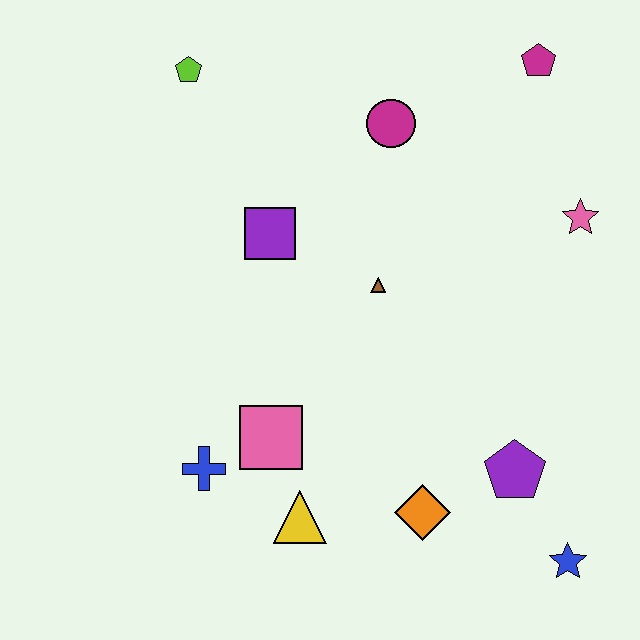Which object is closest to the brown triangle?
The purple square is closest to the brown triangle.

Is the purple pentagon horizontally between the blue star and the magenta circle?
Yes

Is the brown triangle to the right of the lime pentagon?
Yes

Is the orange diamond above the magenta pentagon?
No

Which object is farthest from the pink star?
The blue cross is farthest from the pink star.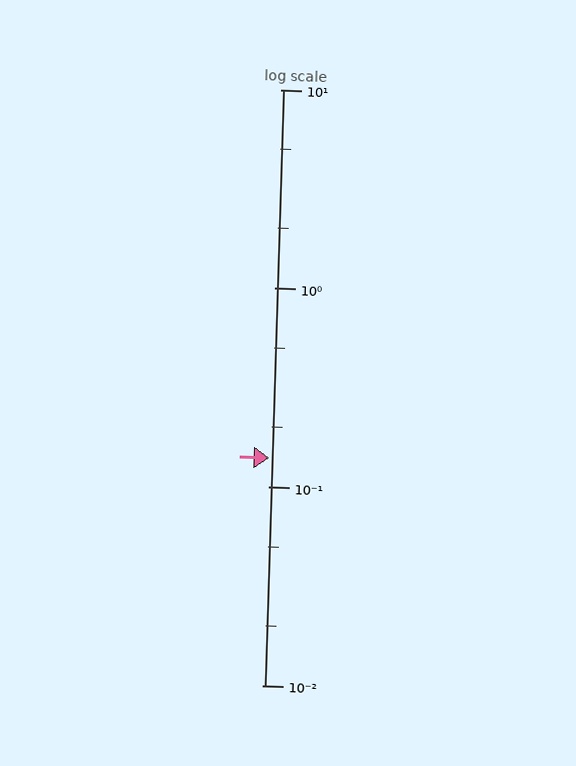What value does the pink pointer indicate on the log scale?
The pointer indicates approximately 0.14.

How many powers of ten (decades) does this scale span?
The scale spans 3 decades, from 0.01 to 10.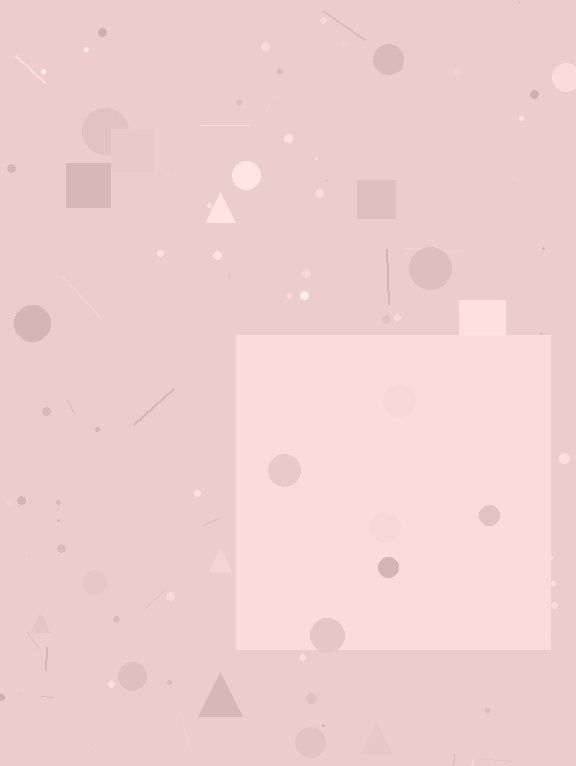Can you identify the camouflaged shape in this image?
The camouflaged shape is a square.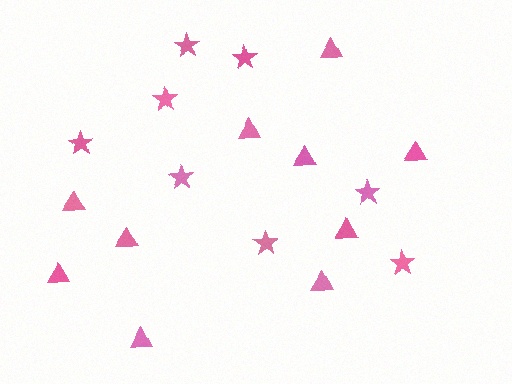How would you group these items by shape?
There are 2 groups: one group of triangles (10) and one group of stars (8).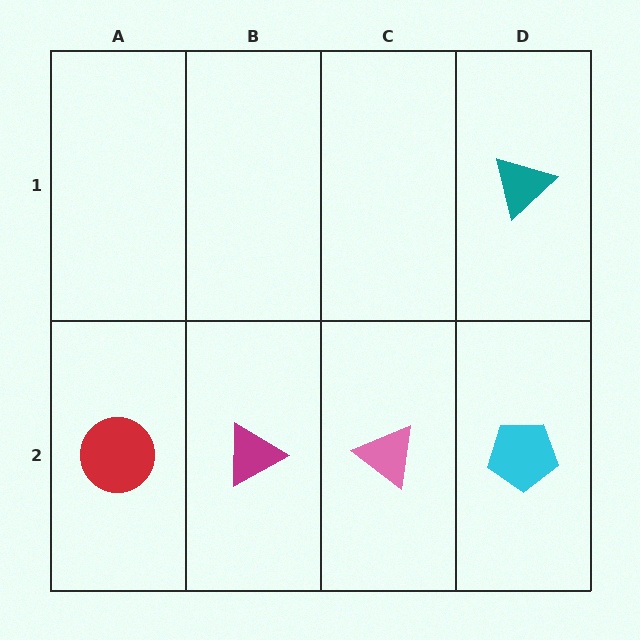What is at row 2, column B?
A magenta triangle.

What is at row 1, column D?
A teal triangle.